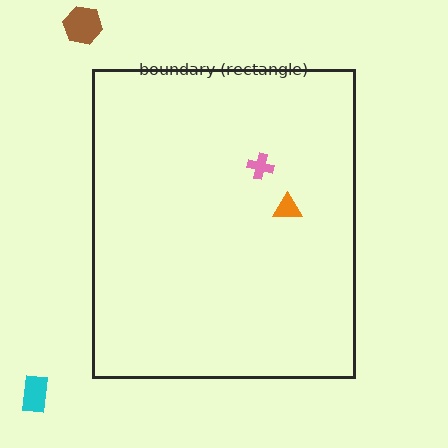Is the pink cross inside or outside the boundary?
Inside.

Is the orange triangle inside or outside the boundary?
Inside.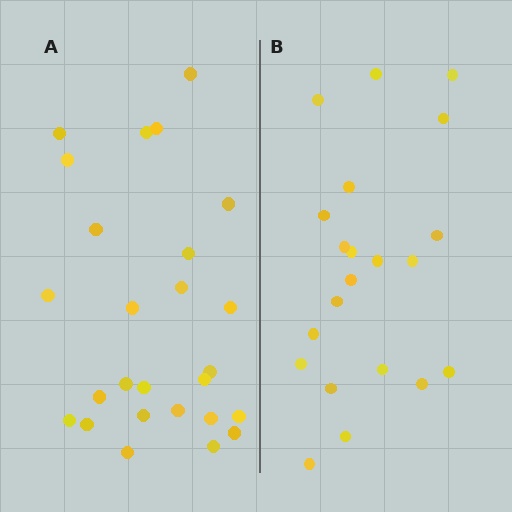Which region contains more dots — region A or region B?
Region A (the left region) has more dots.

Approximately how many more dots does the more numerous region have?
Region A has about 5 more dots than region B.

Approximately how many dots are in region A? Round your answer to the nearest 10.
About 30 dots. (The exact count is 26, which rounds to 30.)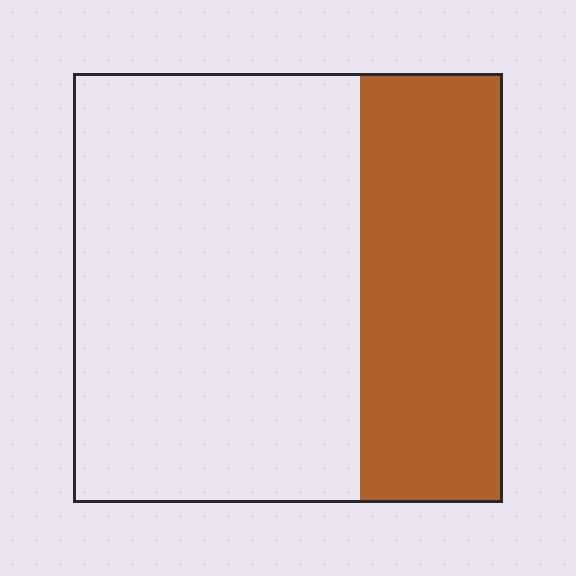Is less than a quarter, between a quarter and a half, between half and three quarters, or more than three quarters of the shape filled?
Between a quarter and a half.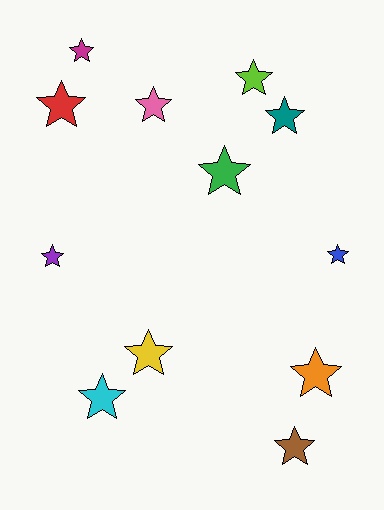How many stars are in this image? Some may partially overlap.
There are 12 stars.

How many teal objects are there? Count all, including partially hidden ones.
There is 1 teal object.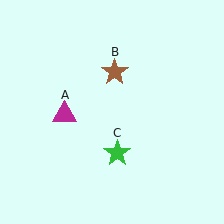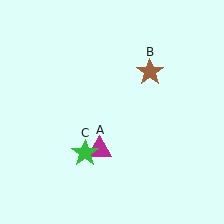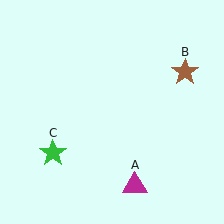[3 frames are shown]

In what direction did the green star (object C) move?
The green star (object C) moved left.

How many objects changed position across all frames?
3 objects changed position: magenta triangle (object A), brown star (object B), green star (object C).